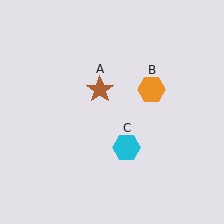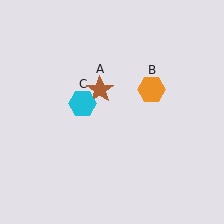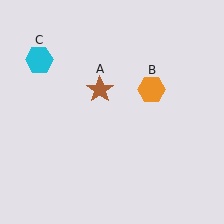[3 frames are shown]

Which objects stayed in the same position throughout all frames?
Brown star (object A) and orange hexagon (object B) remained stationary.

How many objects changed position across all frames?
1 object changed position: cyan hexagon (object C).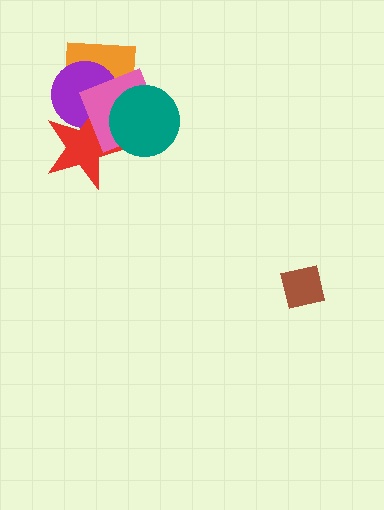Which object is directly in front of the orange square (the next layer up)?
The purple circle is directly in front of the orange square.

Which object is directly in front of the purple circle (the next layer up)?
The red star is directly in front of the purple circle.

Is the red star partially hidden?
Yes, it is partially covered by another shape.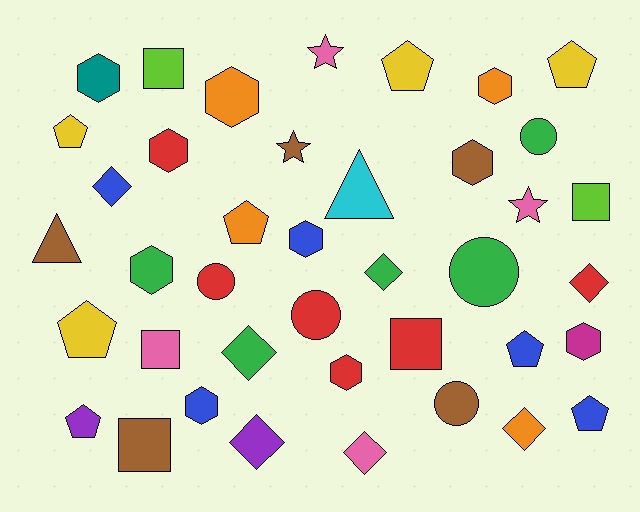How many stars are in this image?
There are 3 stars.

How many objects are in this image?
There are 40 objects.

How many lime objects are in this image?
There are 2 lime objects.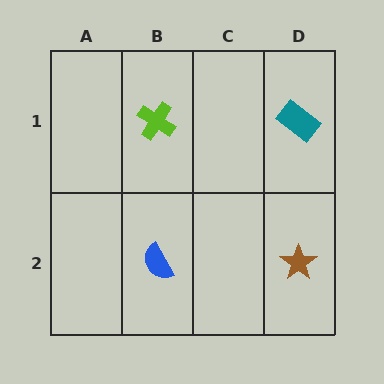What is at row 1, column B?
A lime cross.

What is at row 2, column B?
A blue semicircle.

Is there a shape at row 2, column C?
No, that cell is empty.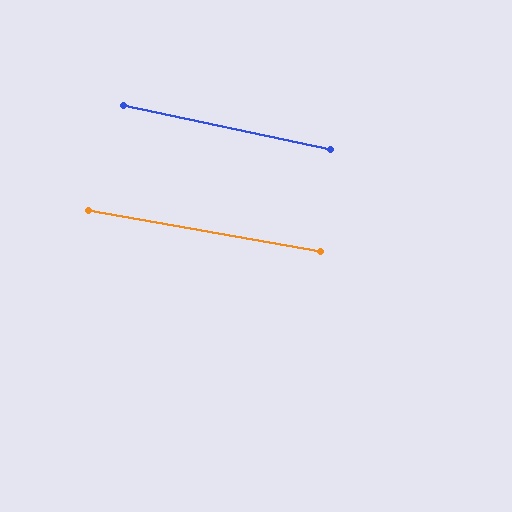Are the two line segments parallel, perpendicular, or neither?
Parallel — their directions differ by only 1.8°.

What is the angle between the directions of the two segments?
Approximately 2 degrees.